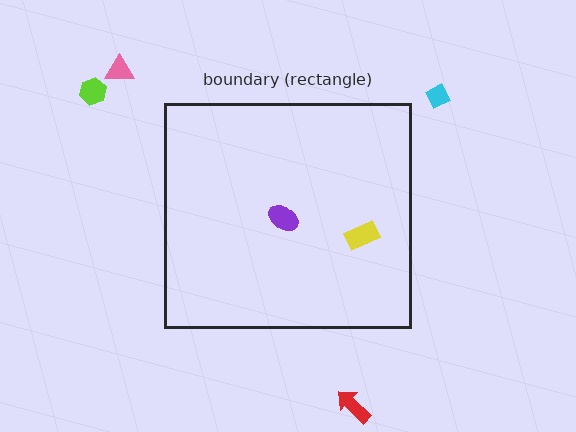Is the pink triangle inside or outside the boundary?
Outside.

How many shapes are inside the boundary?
2 inside, 4 outside.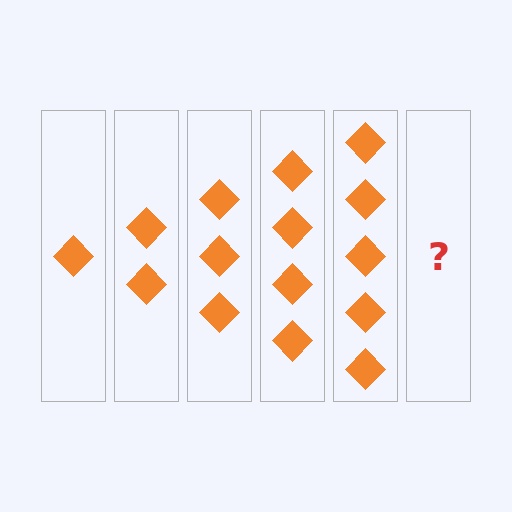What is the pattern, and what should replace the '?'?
The pattern is that each step adds one more diamond. The '?' should be 6 diamonds.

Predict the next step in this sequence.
The next step is 6 diamonds.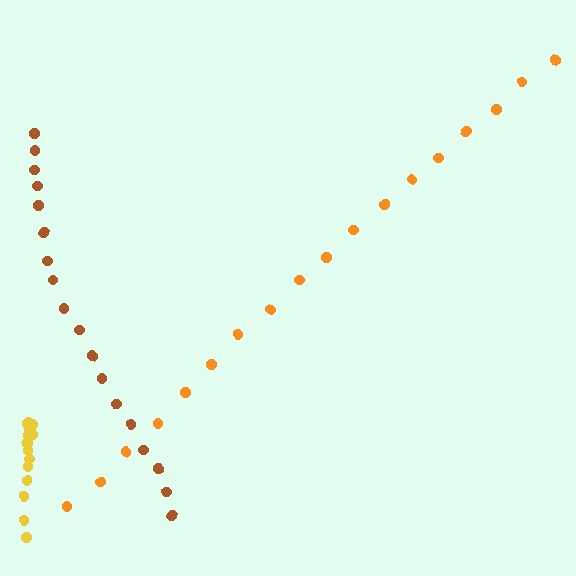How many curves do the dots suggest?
There are 3 distinct paths.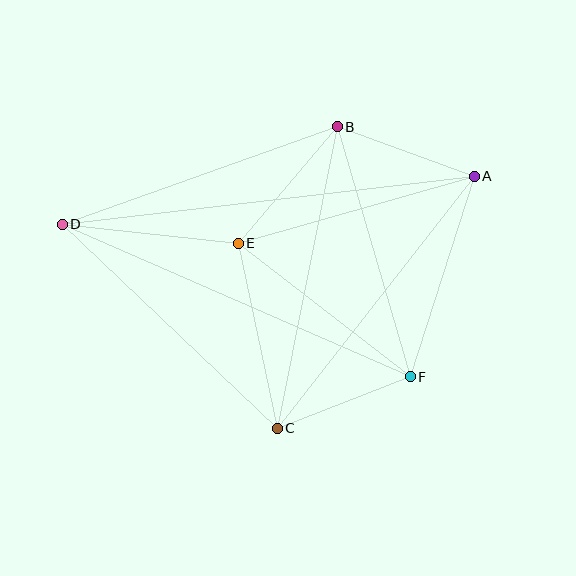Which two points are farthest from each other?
Points A and D are farthest from each other.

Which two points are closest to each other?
Points C and F are closest to each other.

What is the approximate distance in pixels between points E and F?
The distance between E and F is approximately 217 pixels.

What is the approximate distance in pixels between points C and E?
The distance between C and E is approximately 189 pixels.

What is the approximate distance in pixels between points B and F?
The distance between B and F is approximately 260 pixels.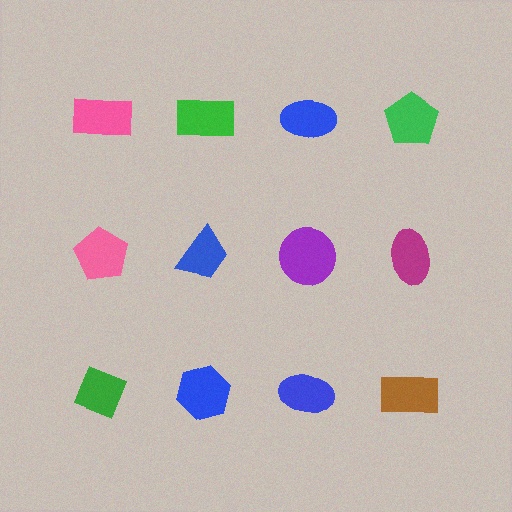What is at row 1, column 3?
A blue ellipse.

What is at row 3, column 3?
A blue ellipse.